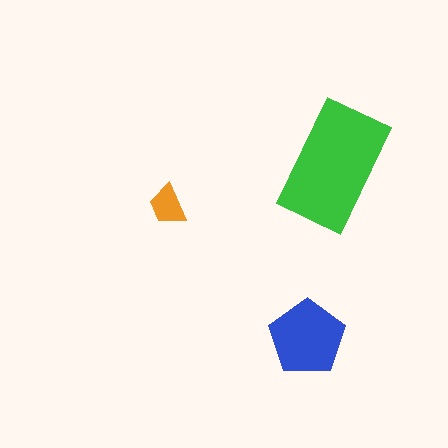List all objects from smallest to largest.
The orange trapezoid, the blue pentagon, the green rectangle.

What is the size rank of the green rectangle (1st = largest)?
1st.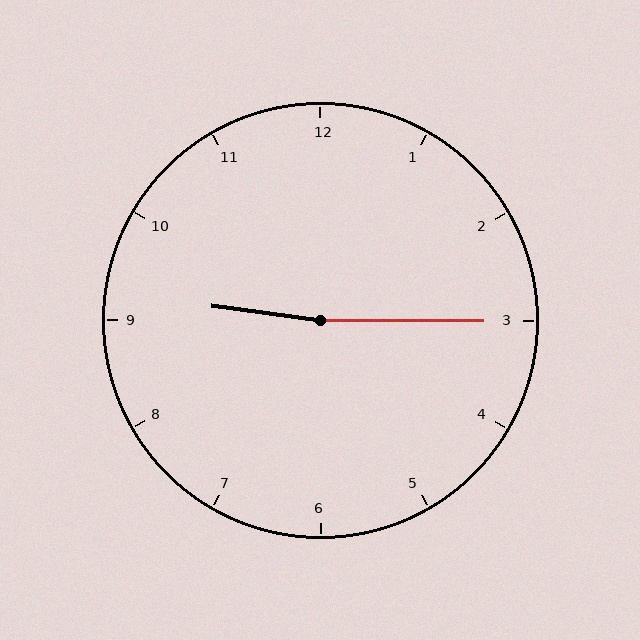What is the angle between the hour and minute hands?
Approximately 172 degrees.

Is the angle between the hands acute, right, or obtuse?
It is obtuse.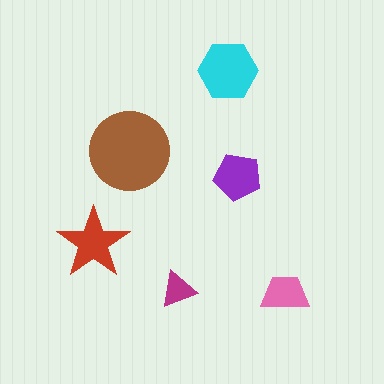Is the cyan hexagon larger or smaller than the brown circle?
Smaller.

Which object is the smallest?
The magenta triangle.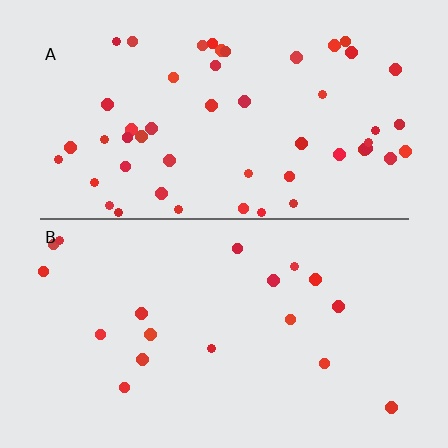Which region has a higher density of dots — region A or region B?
A (the top).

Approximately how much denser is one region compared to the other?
Approximately 2.8× — region A over region B.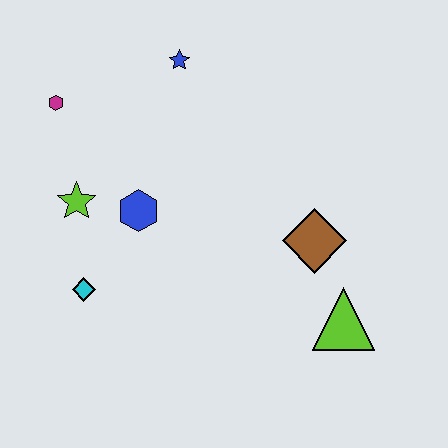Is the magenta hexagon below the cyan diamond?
No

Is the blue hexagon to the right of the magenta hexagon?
Yes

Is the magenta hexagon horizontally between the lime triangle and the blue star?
No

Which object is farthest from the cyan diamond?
The lime triangle is farthest from the cyan diamond.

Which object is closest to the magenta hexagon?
The lime star is closest to the magenta hexagon.